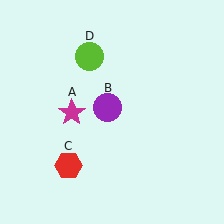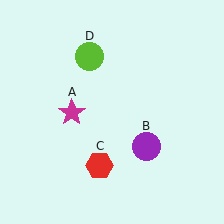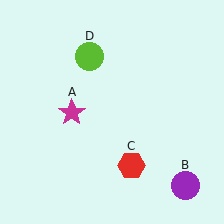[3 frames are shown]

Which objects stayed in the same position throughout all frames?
Magenta star (object A) and lime circle (object D) remained stationary.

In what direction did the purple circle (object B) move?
The purple circle (object B) moved down and to the right.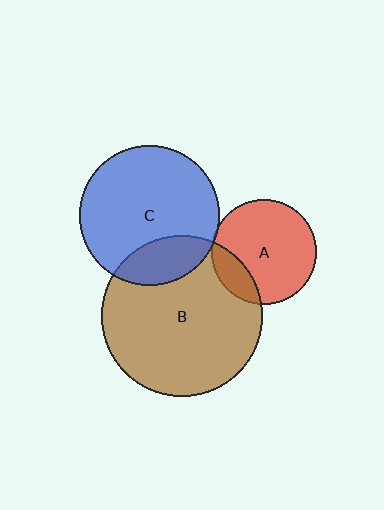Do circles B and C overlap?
Yes.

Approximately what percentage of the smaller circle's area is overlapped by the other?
Approximately 20%.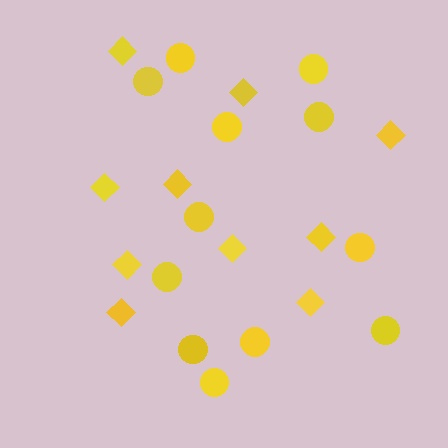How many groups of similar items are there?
There are 2 groups: one group of circles (12) and one group of diamonds (10).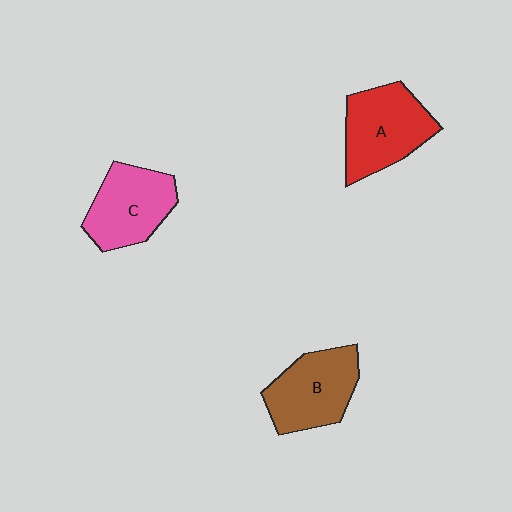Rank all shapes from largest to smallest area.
From largest to smallest: A (red), B (brown), C (pink).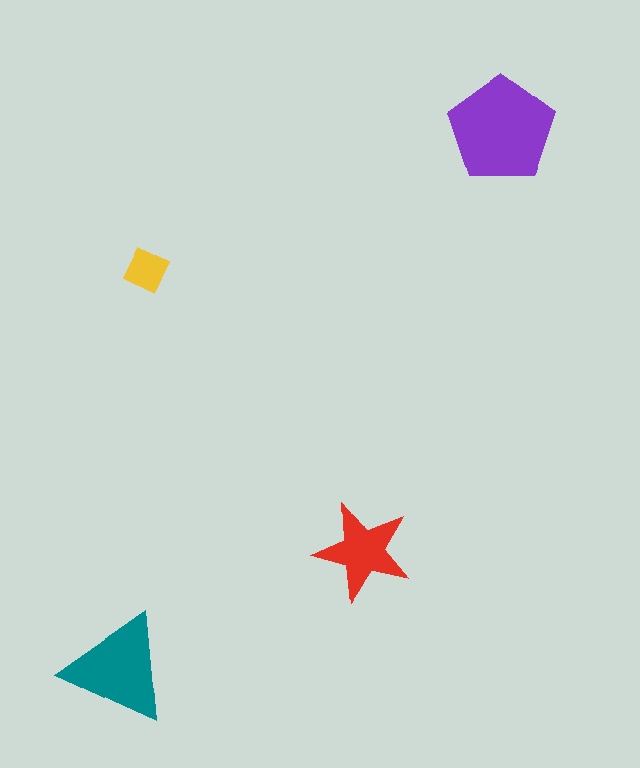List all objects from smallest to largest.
The yellow diamond, the red star, the teal triangle, the purple pentagon.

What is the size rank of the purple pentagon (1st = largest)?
1st.